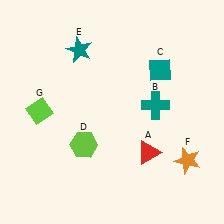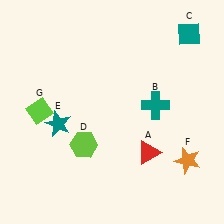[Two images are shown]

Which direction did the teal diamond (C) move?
The teal diamond (C) moved up.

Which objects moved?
The objects that moved are: the teal diamond (C), the teal star (E).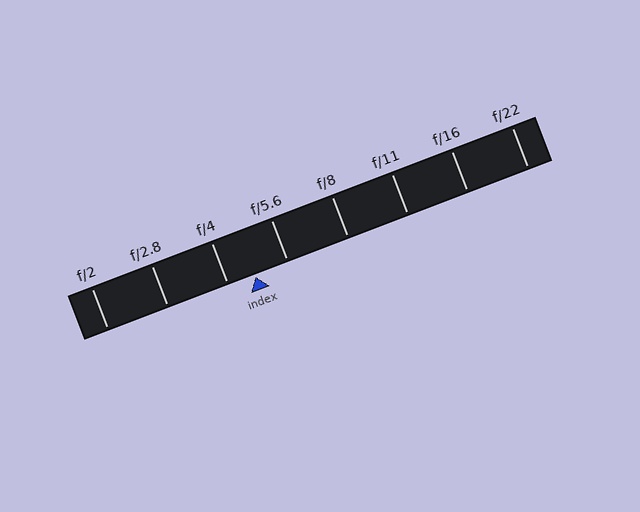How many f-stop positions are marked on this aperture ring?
There are 8 f-stop positions marked.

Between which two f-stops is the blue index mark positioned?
The index mark is between f/4 and f/5.6.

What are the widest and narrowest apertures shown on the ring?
The widest aperture shown is f/2 and the narrowest is f/22.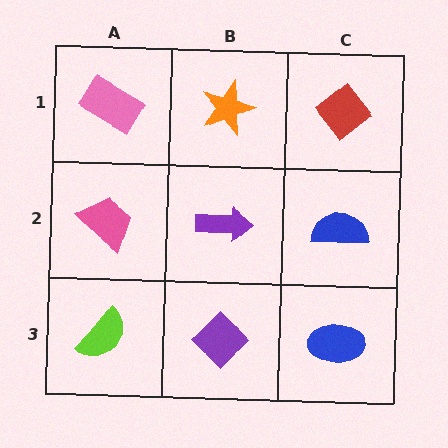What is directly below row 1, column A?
A pink trapezoid.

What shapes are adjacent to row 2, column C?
A red diamond (row 1, column C), a blue ellipse (row 3, column C), a purple arrow (row 2, column B).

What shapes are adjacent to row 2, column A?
A pink rectangle (row 1, column A), a lime semicircle (row 3, column A), a purple arrow (row 2, column B).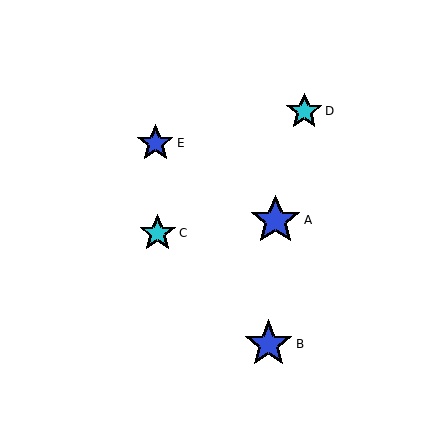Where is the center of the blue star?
The center of the blue star is at (155, 143).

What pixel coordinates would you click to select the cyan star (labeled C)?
Click at (158, 233) to select the cyan star C.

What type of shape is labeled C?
Shape C is a cyan star.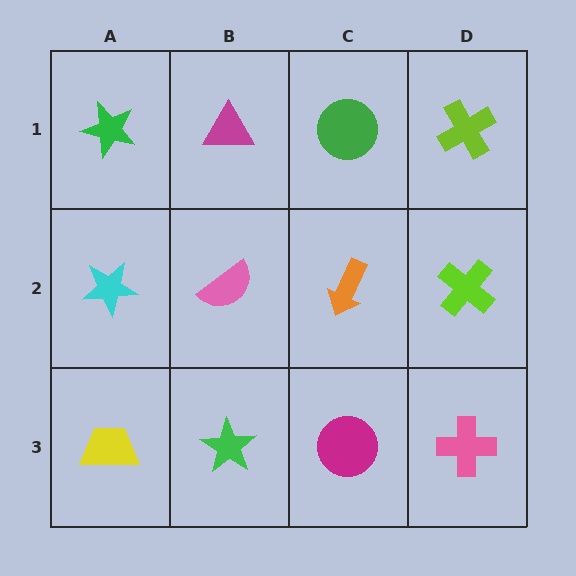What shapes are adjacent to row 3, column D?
A lime cross (row 2, column D), a magenta circle (row 3, column C).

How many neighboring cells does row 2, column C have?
4.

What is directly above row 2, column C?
A green circle.